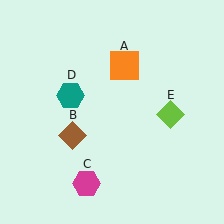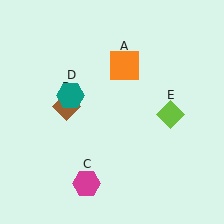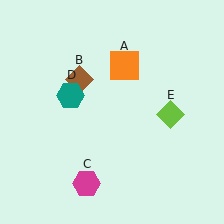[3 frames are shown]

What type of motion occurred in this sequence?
The brown diamond (object B) rotated clockwise around the center of the scene.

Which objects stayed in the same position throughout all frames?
Orange square (object A) and magenta hexagon (object C) and teal hexagon (object D) and lime diamond (object E) remained stationary.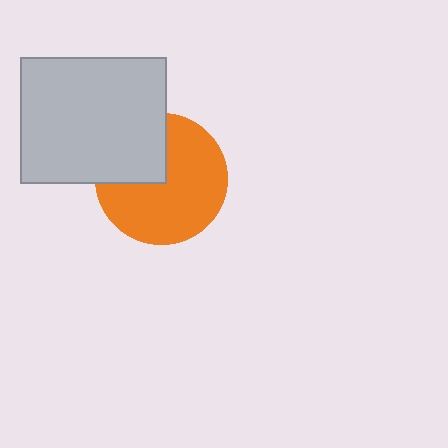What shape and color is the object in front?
The object in front is a light gray rectangle.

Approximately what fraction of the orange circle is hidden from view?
Roughly 30% of the orange circle is hidden behind the light gray rectangle.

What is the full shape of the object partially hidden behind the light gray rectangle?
The partially hidden object is an orange circle.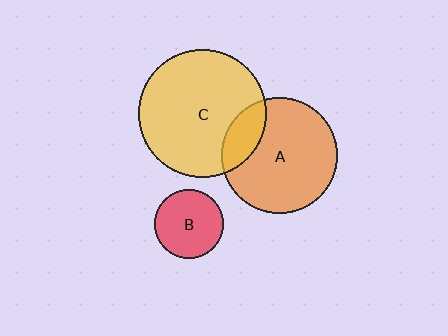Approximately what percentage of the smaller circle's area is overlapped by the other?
Approximately 20%.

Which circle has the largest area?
Circle C (yellow).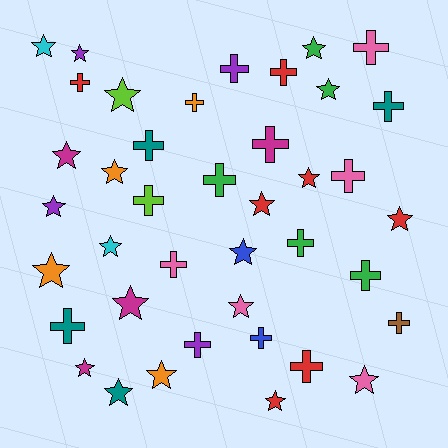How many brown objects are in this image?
There is 1 brown object.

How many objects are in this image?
There are 40 objects.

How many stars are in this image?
There are 21 stars.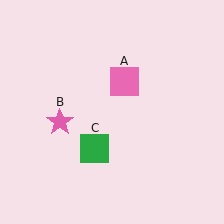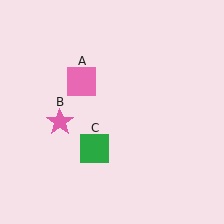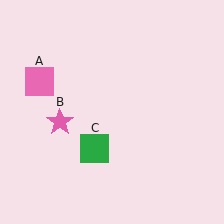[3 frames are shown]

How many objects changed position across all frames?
1 object changed position: pink square (object A).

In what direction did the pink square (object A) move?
The pink square (object A) moved left.